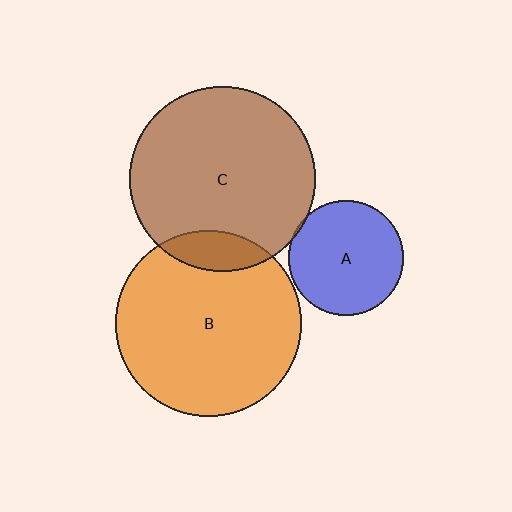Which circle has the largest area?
Circle C (brown).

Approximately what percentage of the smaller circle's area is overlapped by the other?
Approximately 5%.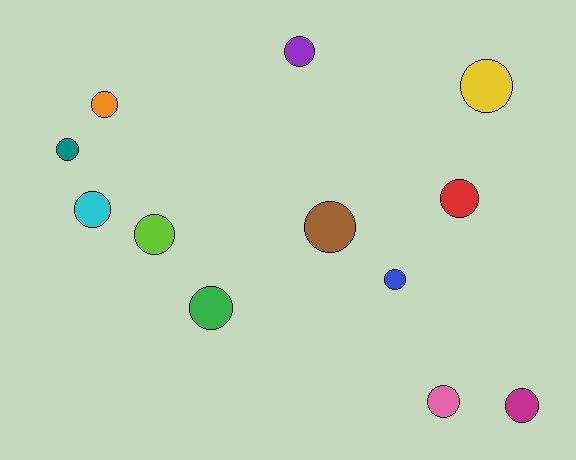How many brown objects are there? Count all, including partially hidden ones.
There is 1 brown object.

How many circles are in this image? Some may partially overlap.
There are 12 circles.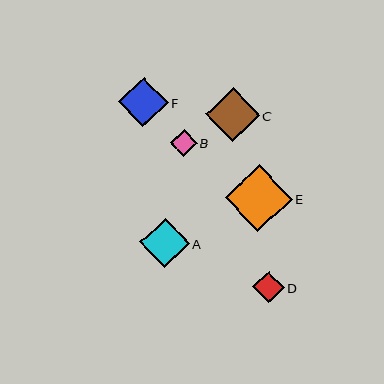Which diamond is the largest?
Diamond E is the largest with a size of approximately 67 pixels.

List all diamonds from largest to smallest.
From largest to smallest: E, C, A, F, D, B.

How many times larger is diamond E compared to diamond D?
Diamond E is approximately 2.1 times the size of diamond D.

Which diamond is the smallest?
Diamond B is the smallest with a size of approximately 27 pixels.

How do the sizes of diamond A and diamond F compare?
Diamond A and diamond F are approximately the same size.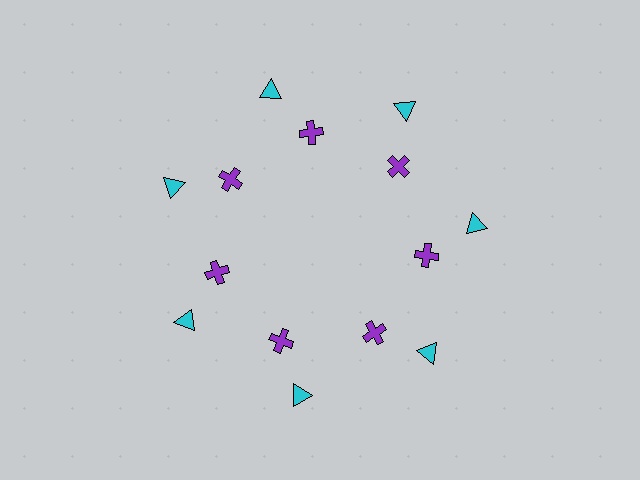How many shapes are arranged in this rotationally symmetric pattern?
There are 14 shapes, arranged in 7 groups of 2.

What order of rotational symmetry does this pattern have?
This pattern has 7-fold rotational symmetry.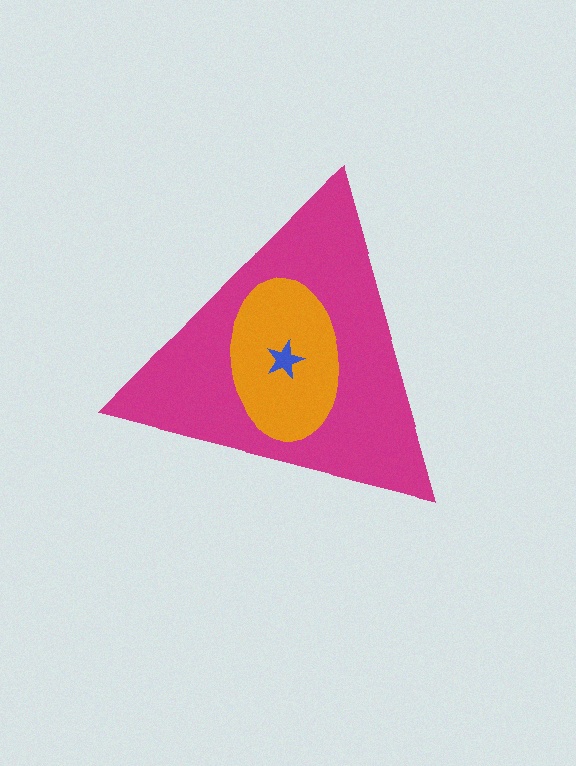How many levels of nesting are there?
3.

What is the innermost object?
The blue star.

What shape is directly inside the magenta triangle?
The orange ellipse.